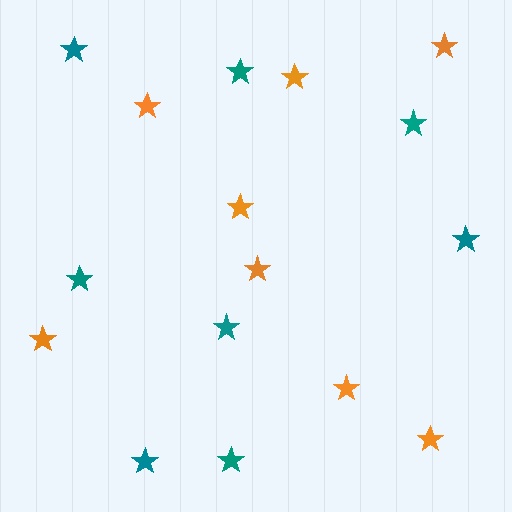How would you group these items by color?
There are 2 groups: one group of orange stars (8) and one group of teal stars (8).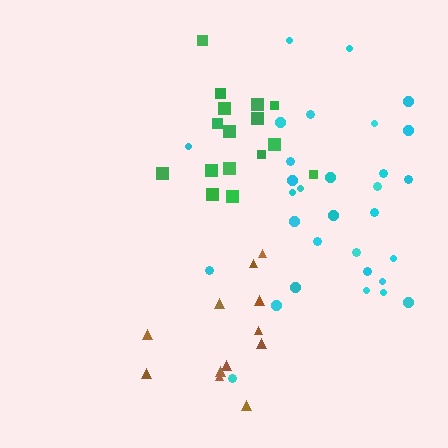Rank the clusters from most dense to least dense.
green, cyan, brown.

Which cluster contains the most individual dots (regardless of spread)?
Cyan (32).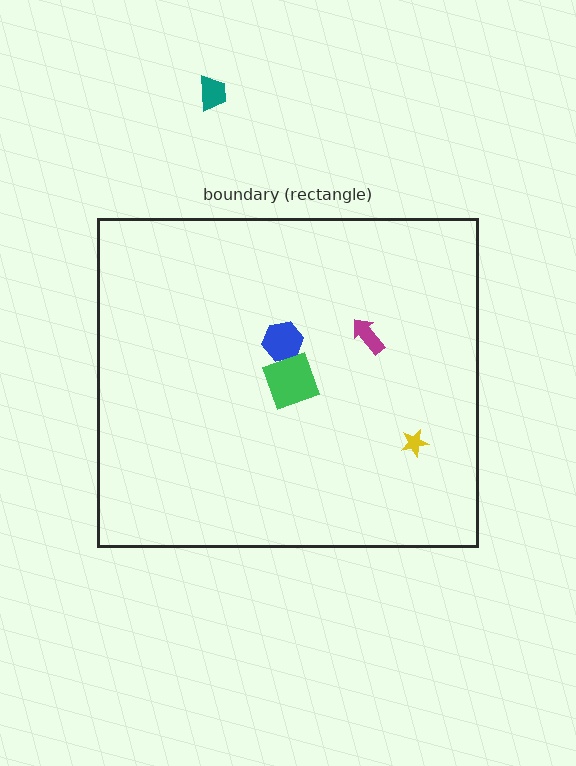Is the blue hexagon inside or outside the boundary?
Inside.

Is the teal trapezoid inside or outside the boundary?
Outside.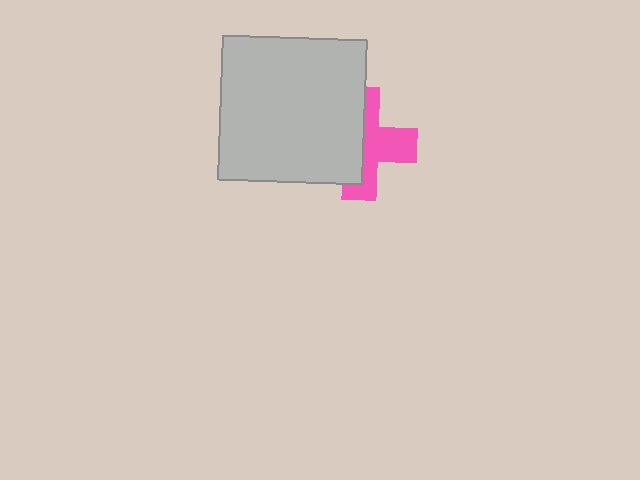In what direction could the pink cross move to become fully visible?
The pink cross could move right. That would shift it out from behind the light gray square entirely.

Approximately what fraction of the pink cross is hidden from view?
Roughly 52% of the pink cross is hidden behind the light gray square.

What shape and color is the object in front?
The object in front is a light gray square.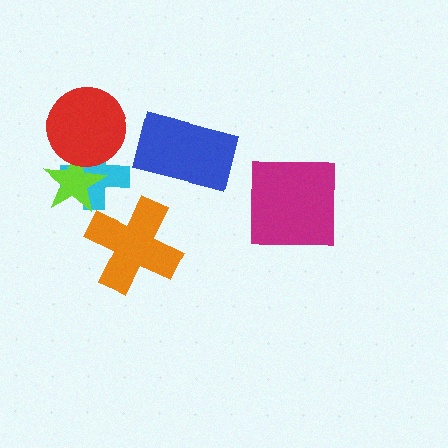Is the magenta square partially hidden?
No, no other shape covers it.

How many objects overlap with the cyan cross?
2 objects overlap with the cyan cross.